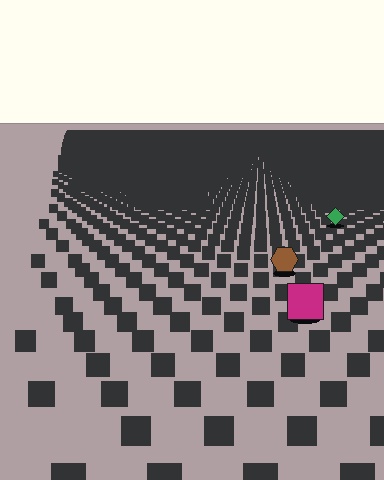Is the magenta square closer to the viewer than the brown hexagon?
Yes. The magenta square is closer — you can tell from the texture gradient: the ground texture is coarser near it.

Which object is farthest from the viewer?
The green diamond is farthest from the viewer. It appears smaller and the ground texture around it is denser.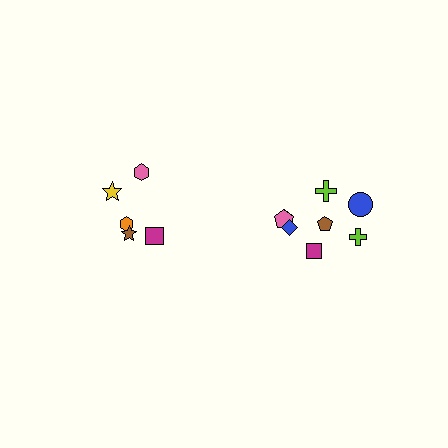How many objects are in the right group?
There are 8 objects.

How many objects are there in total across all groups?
There are 13 objects.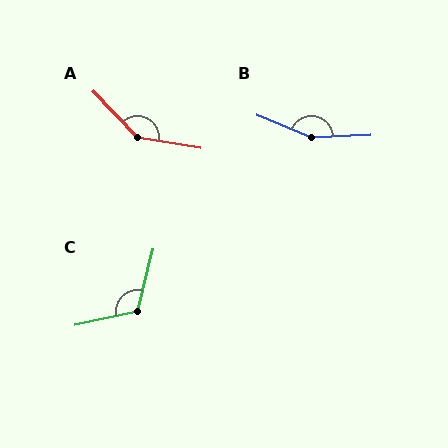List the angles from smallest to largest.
C (115°), A (143°), B (155°).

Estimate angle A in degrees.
Approximately 143 degrees.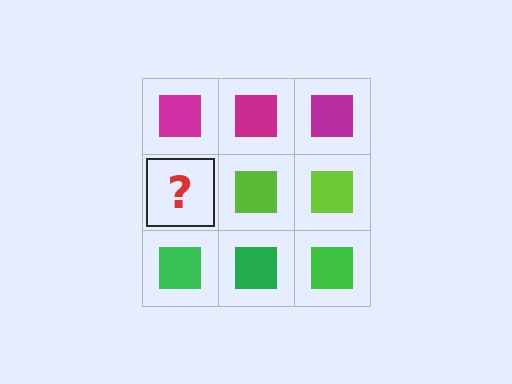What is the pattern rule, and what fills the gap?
The rule is that each row has a consistent color. The gap should be filled with a lime square.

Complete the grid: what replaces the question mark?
The question mark should be replaced with a lime square.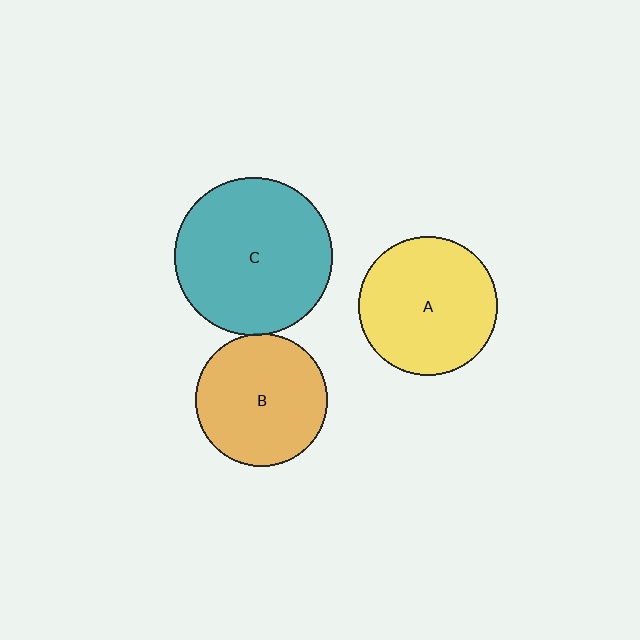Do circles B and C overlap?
Yes.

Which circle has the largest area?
Circle C (teal).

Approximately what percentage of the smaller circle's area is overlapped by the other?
Approximately 5%.